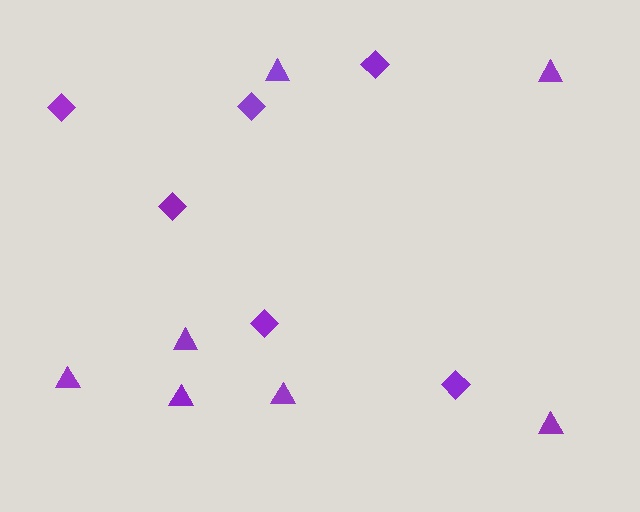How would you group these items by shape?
There are 2 groups: one group of triangles (7) and one group of diamonds (6).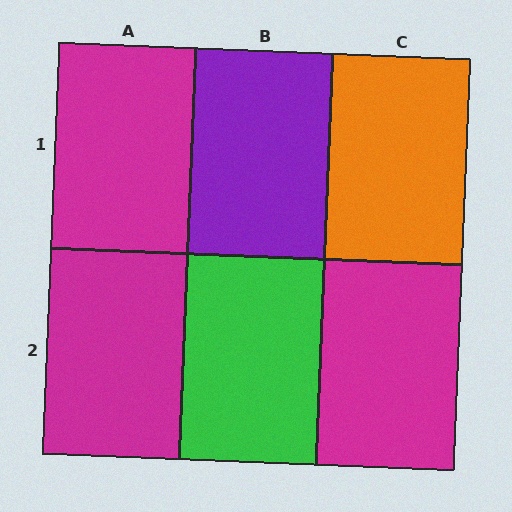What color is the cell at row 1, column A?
Magenta.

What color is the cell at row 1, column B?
Purple.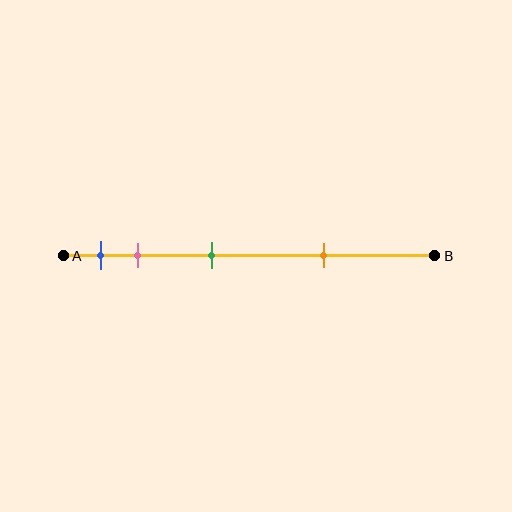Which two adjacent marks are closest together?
The blue and pink marks are the closest adjacent pair.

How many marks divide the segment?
There are 4 marks dividing the segment.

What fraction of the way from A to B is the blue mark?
The blue mark is approximately 10% (0.1) of the way from A to B.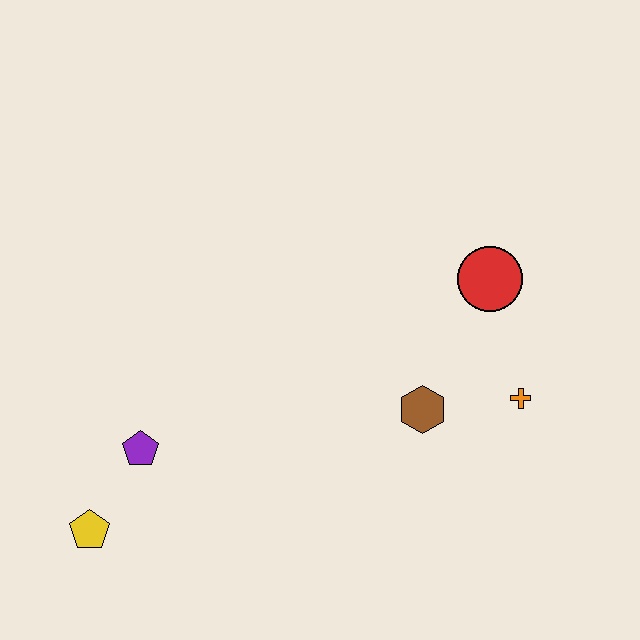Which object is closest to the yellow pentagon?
The purple pentagon is closest to the yellow pentagon.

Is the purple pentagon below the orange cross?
Yes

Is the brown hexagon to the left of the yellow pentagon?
No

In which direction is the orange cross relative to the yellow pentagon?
The orange cross is to the right of the yellow pentagon.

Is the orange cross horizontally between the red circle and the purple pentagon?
No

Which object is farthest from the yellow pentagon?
The red circle is farthest from the yellow pentagon.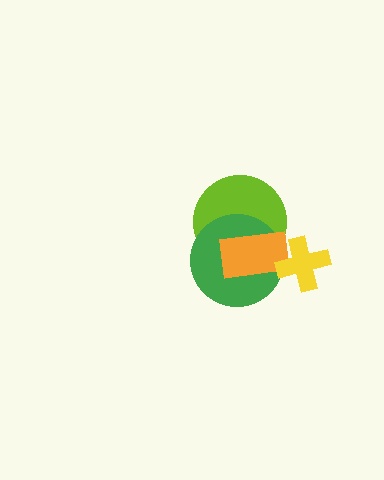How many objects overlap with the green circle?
3 objects overlap with the green circle.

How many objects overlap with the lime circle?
2 objects overlap with the lime circle.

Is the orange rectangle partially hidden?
Yes, it is partially covered by another shape.